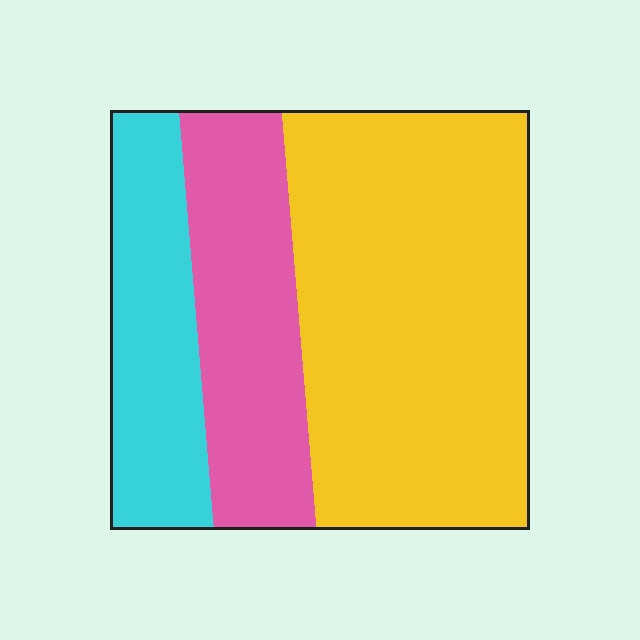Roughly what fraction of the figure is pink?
Pink covers around 25% of the figure.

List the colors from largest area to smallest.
From largest to smallest: yellow, pink, cyan.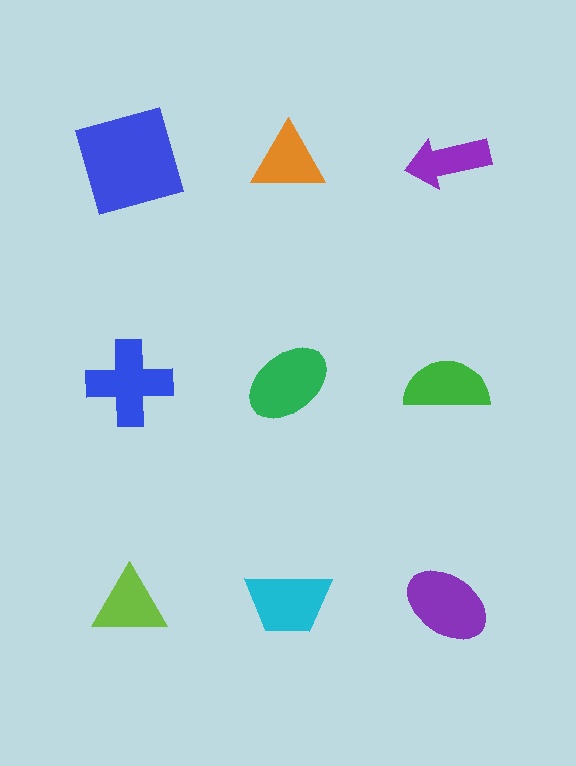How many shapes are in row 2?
3 shapes.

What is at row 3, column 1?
A lime triangle.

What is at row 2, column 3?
A green semicircle.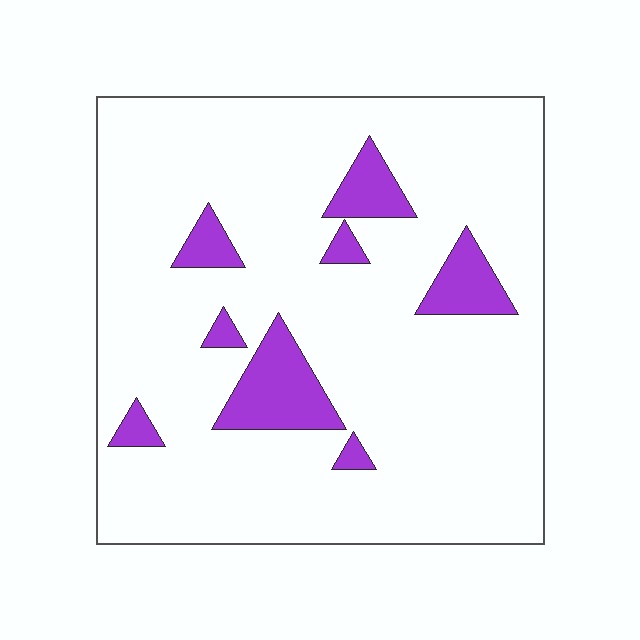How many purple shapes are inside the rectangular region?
8.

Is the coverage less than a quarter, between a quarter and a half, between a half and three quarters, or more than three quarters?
Less than a quarter.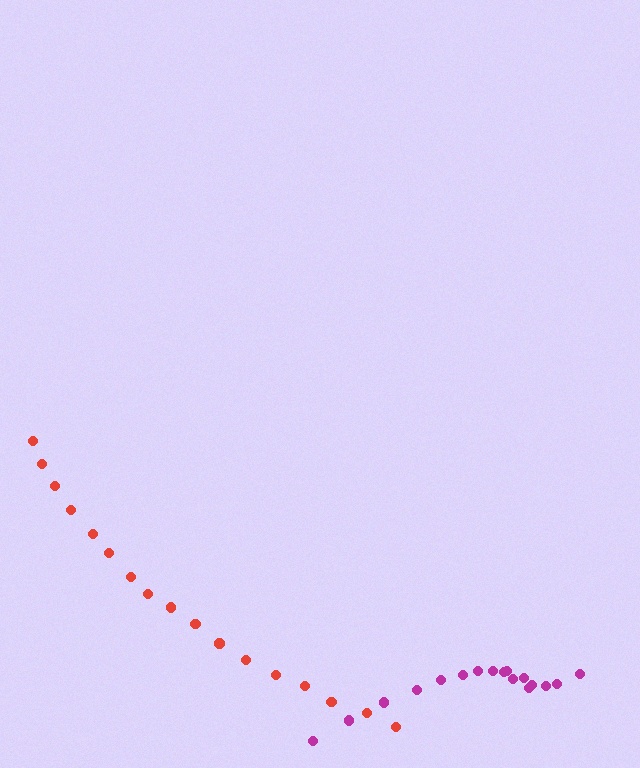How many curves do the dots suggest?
There are 2 distinct paths.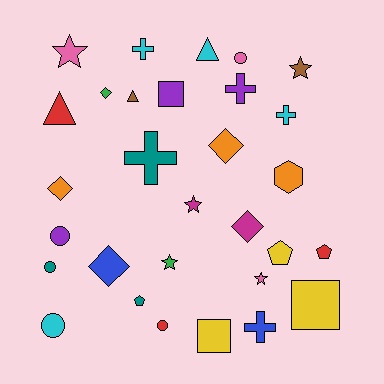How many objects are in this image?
There are 30 objects.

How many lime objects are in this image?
There are no lime objects.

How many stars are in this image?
There are 5 stars.